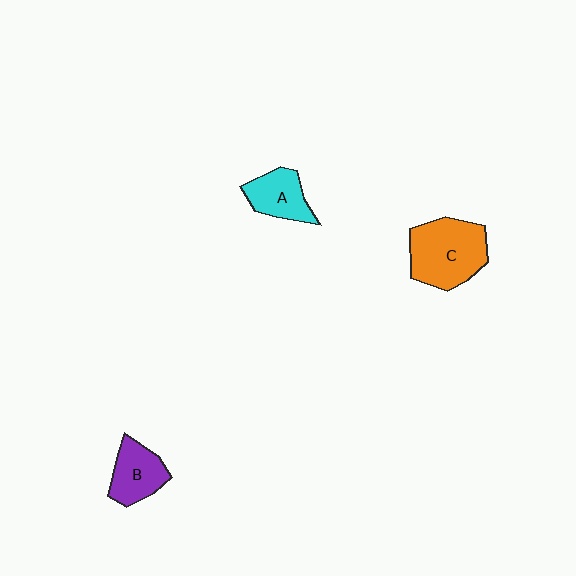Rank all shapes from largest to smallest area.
From largest to smallest: C (orange), B (purple), A (cyan).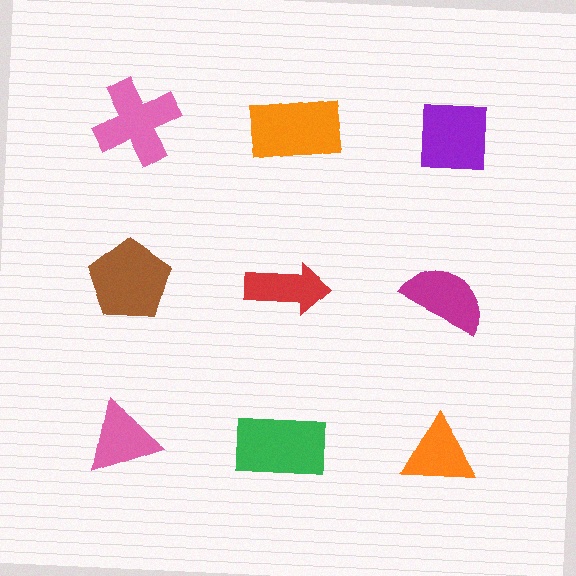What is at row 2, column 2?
A red arrow.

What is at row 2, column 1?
A brown pentagon.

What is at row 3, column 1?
A pink triangle.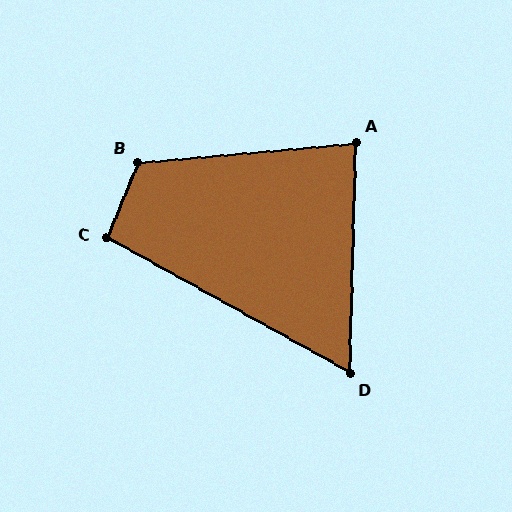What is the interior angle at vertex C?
Approximately 96 degrees (obtuse).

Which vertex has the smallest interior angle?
D, at approximately 62 degrees.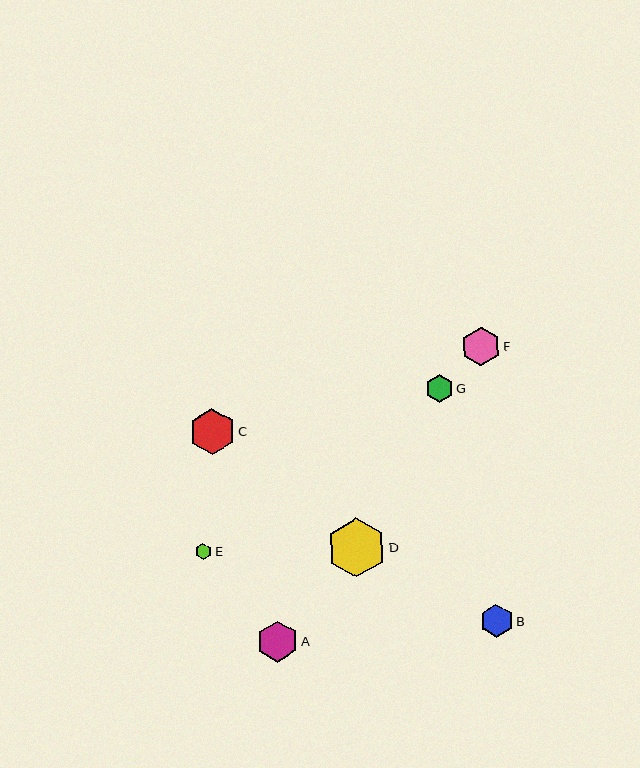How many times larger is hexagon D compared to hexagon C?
Hexagon D is approximately 1.3 times the size of hexagon C.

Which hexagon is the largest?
Hexagon D is the largest with a size of approximately 59 pixels.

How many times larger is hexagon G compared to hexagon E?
Hexagon G is approximately 1.8 times the size of hexagon E.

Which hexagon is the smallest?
Hexagon E is the smallest with a size of approximately 16 pixels.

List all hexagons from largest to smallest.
From largest to smallest: D, C, A, F, B, G, E.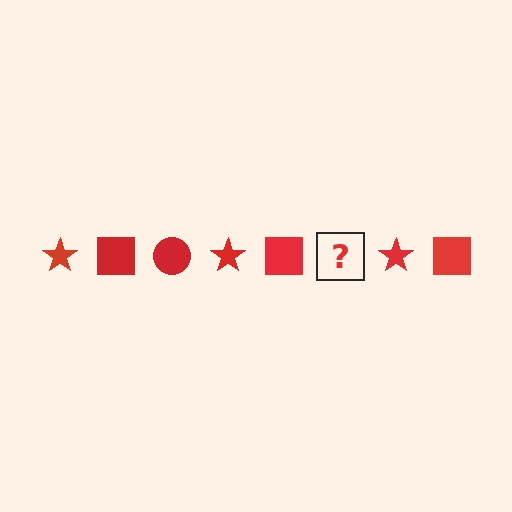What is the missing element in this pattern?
The missing element is a red circle.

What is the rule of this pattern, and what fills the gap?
The rule is that the pattern cycles through star, square, circle shapes in red. The gap should be filled with a red circle.